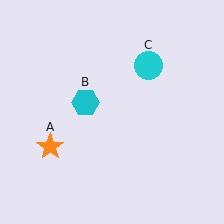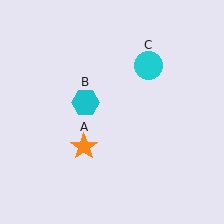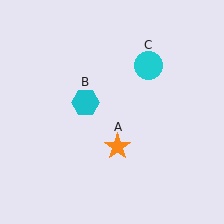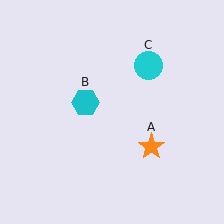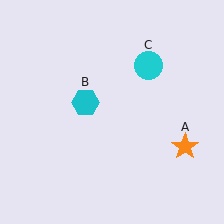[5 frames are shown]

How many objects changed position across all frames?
1 object changed position: orange star (object A).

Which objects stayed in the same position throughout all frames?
Cyan hexagon (object B) and cyan circle (object C) remained stationary.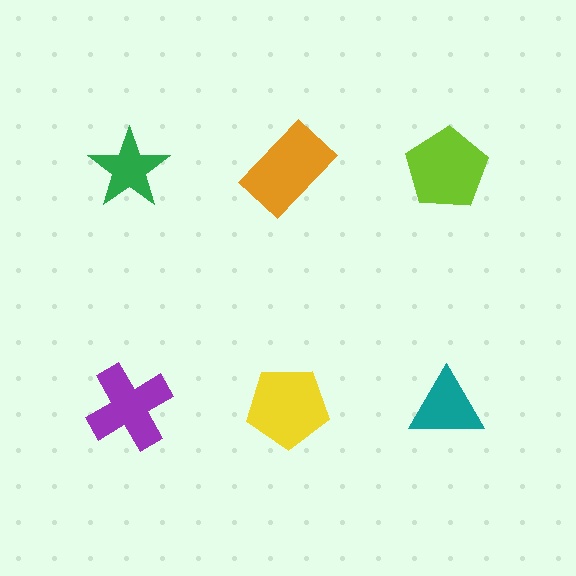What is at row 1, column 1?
A green star.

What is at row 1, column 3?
A lime pentagon.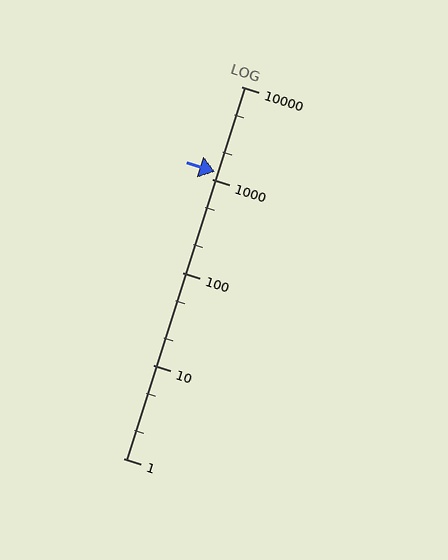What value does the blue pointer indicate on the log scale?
The pointer indicates approximately 1200.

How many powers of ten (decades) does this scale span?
The scale spans 4 decades, from 1 to 10000.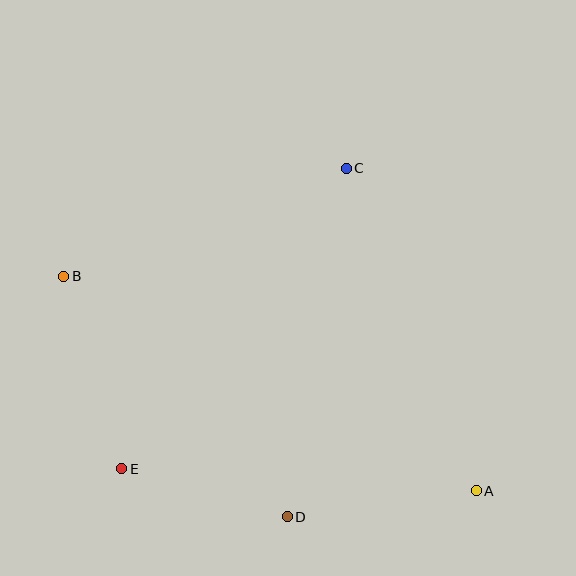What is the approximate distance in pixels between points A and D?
The distance between A and D is approximately 191 pixels.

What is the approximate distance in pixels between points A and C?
The distance between A and C is approximately 348 pixels.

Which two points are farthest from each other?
Points A and B are farthest from each other.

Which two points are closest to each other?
Points D and E are closest to each other.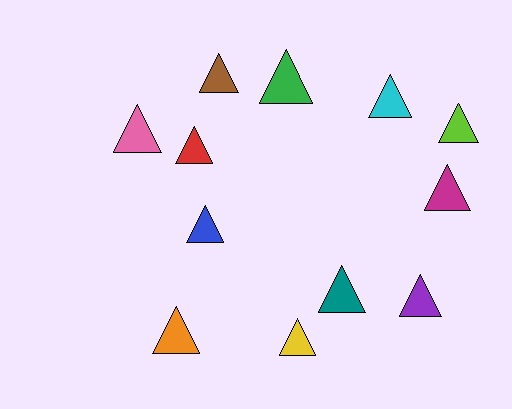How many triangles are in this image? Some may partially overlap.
There are 12 triangles.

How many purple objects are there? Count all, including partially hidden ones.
There is 1 purple object.